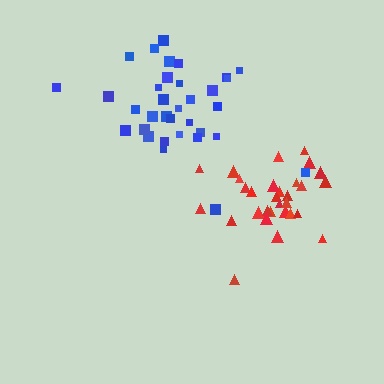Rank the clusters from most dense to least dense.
red, blue.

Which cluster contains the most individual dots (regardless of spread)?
Blue (34).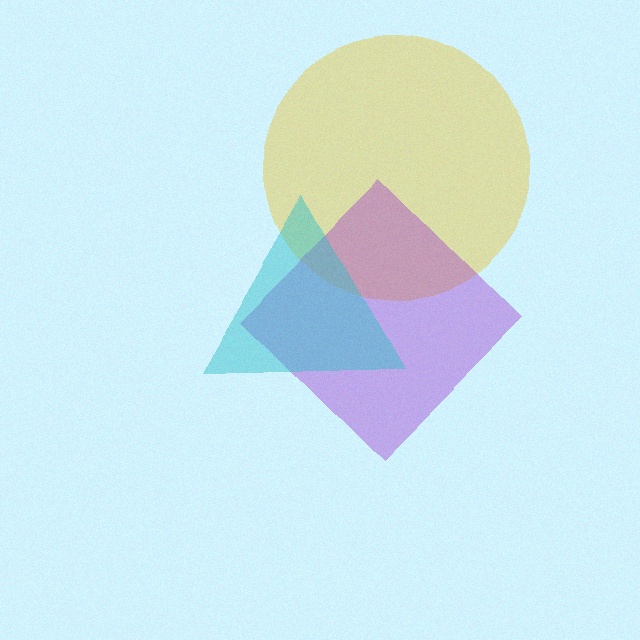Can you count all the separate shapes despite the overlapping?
Yes, there are 3 separate shapes.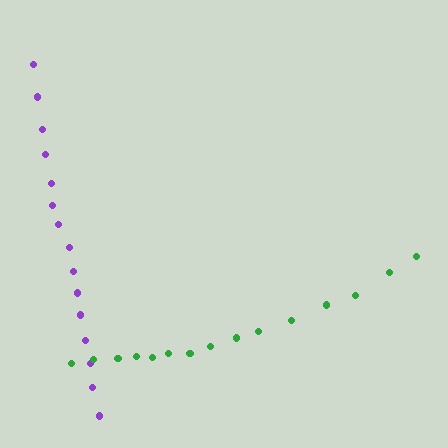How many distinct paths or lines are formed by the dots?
There are 2 distinct paths.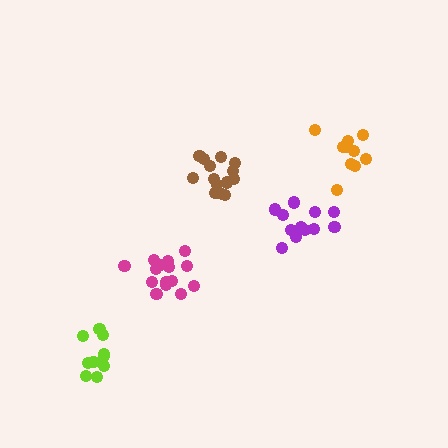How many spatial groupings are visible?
There are 5 spatial groupings.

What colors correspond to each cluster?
The clusters are colored: orange, brown, magenta, lime, purple.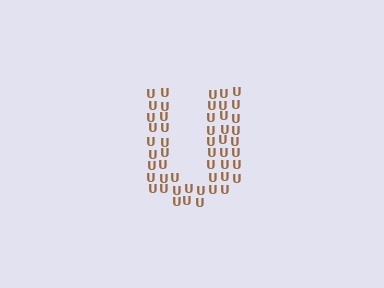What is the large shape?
The large shape is the letter U.